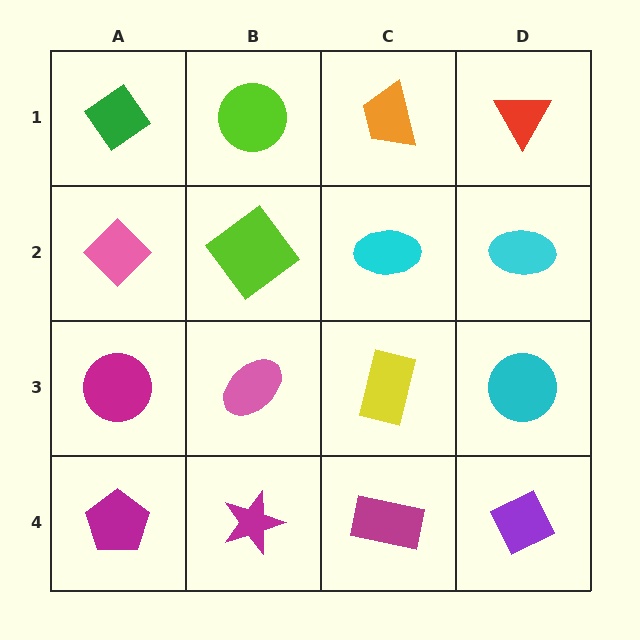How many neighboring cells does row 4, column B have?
3.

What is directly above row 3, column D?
A cyan ellipse.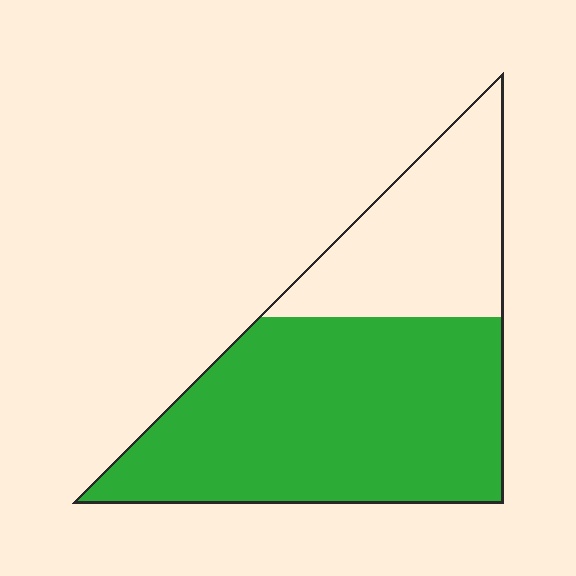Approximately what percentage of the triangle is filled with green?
Approximately 70%.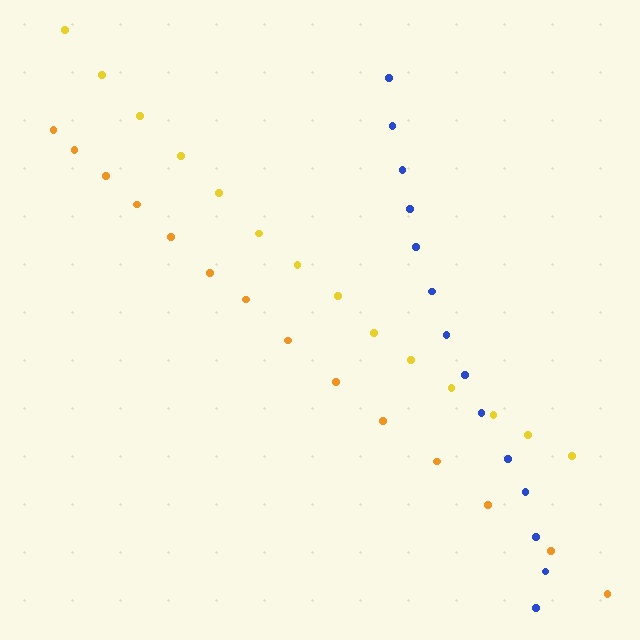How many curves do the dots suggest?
There are 3 distinct paths.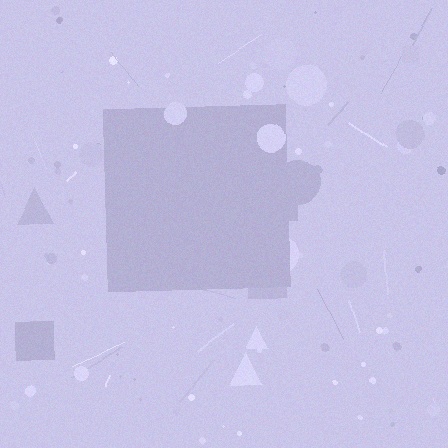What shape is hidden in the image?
A square is hidden in the image.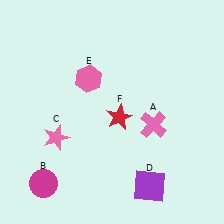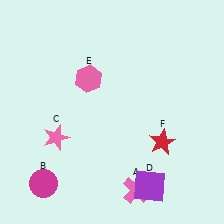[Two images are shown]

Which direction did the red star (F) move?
The red star (F) moved right.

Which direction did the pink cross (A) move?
The pink cross (A) moved down.